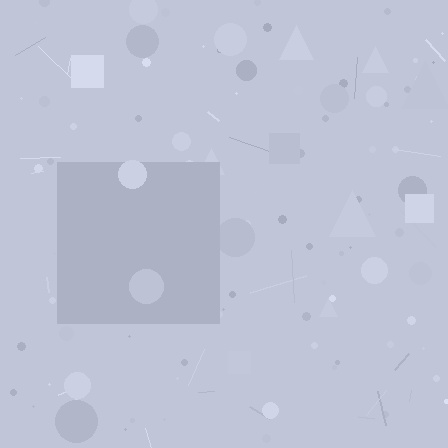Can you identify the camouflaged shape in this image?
The camouflaged shape is a square.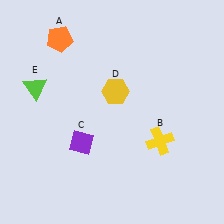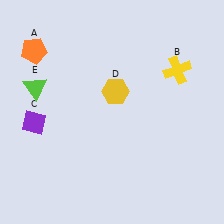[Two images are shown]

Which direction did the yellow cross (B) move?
The yellow cross (B) moved up.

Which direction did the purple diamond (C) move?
The purple diamond (C) moved left.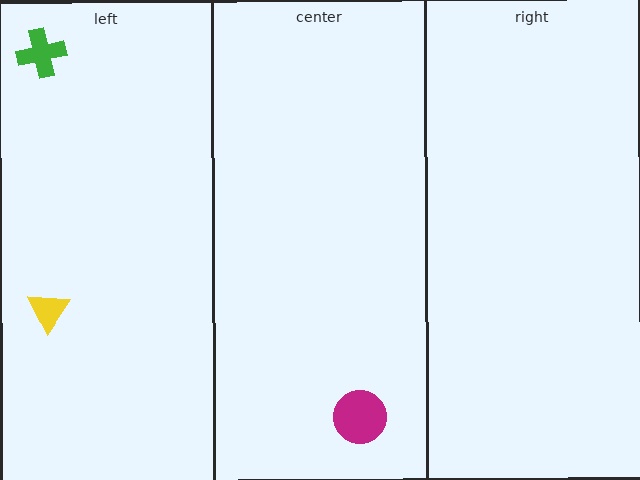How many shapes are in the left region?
2.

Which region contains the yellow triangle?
The left region.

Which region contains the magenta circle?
The center region.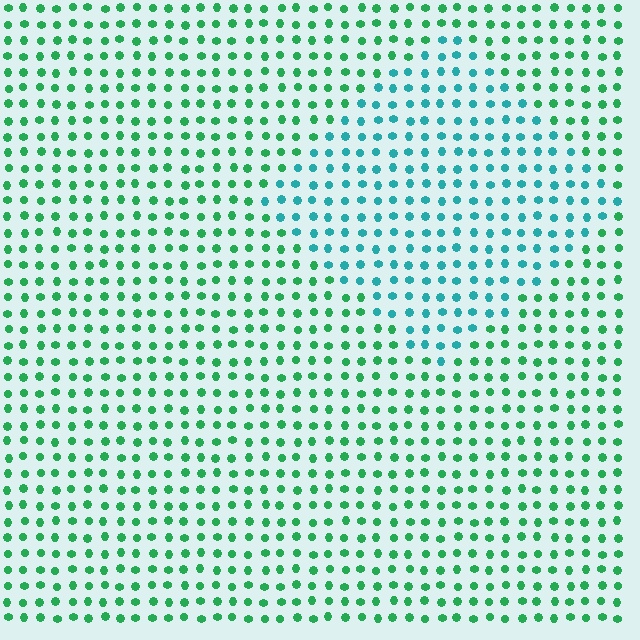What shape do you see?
I see a diamond.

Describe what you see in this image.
The image is filled with small green elements in a uniform arrangement. A diamond-shaped region is visible where the elements are tinted to a slightly different hue, forming a subtle color boundary.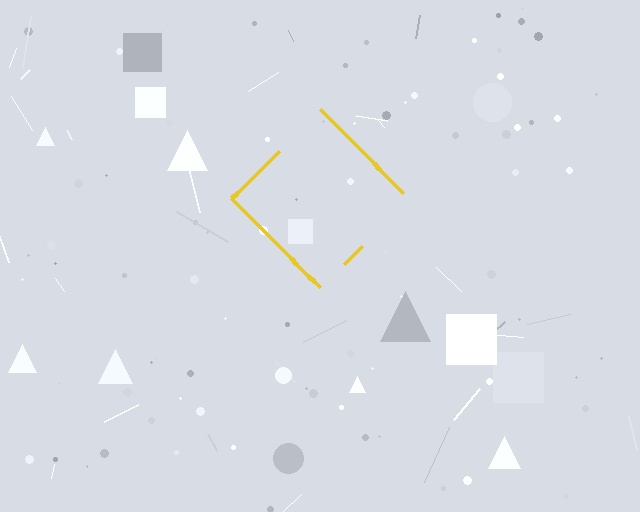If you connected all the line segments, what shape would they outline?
They would outline a diamond.